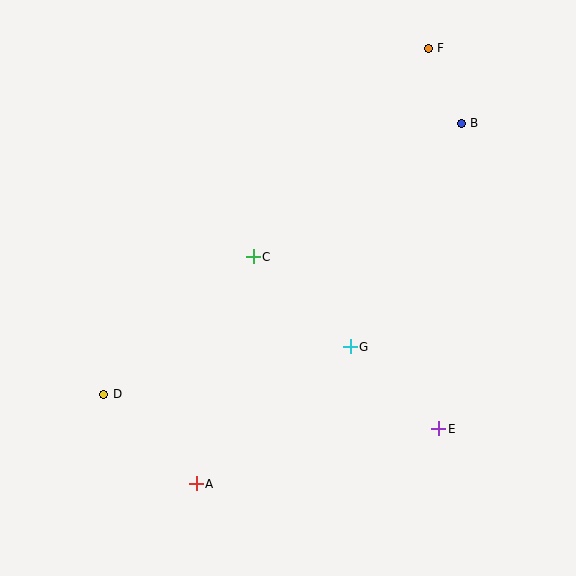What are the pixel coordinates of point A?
Point A is at (196, 484).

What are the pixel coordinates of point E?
Point E is at (439, 429).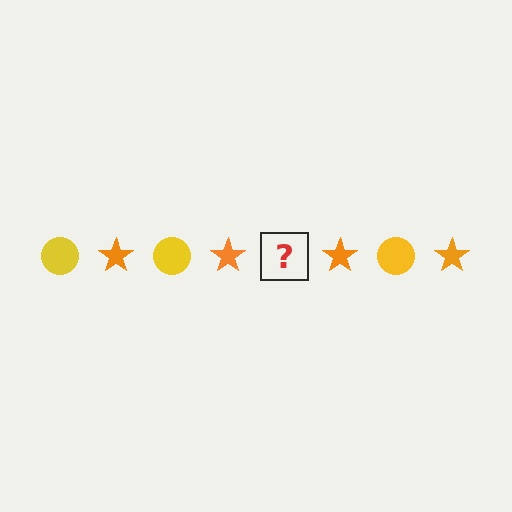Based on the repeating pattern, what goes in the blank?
The blank should be a yellow circle.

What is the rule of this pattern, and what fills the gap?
The rule is that the pattern alternates between yellow circle and orange star. The gap should be filled with a yellow circle.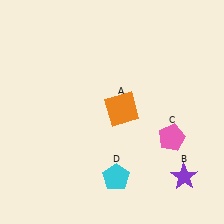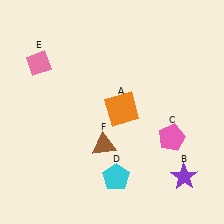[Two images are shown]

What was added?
A pink diamond (E), a brown triangle (F) were added in Image 2.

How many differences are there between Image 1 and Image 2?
There are 2 differences between the two images.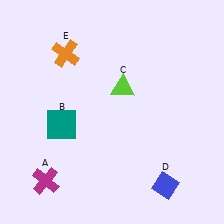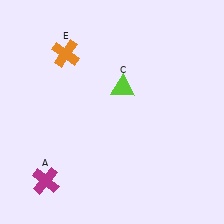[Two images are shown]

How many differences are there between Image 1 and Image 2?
There are 2 differences between the two images.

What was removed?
The teal square (B), the blue diamond (D) were removed in Image 2.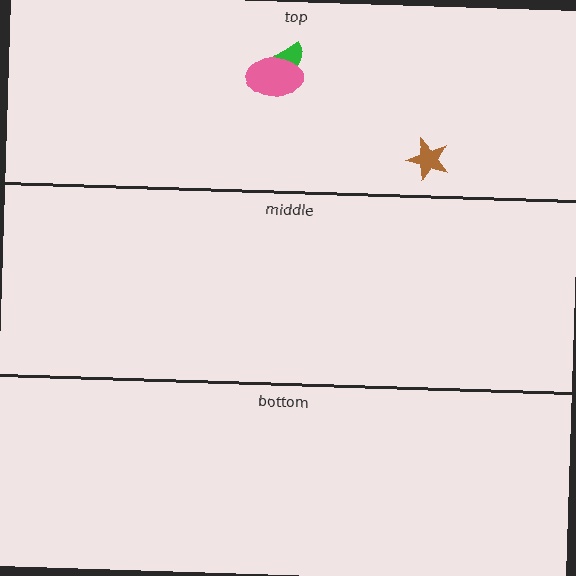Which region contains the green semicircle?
The top region.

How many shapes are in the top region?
3.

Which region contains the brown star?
The top region.